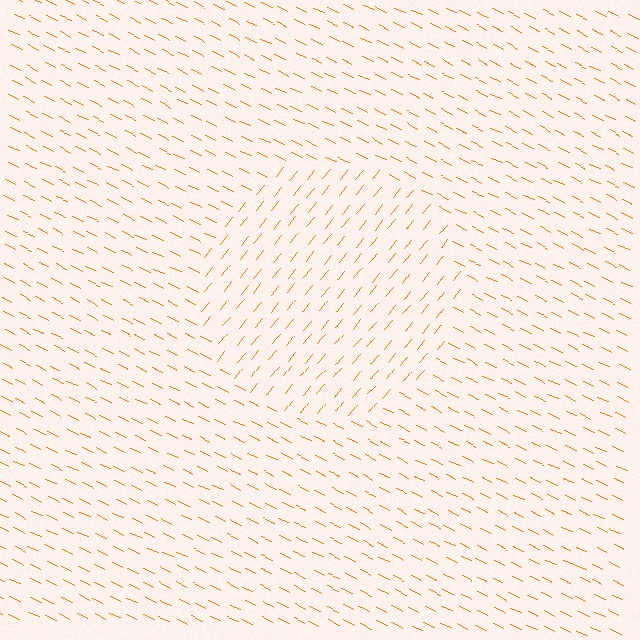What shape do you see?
I see a circle.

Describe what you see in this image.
The image is filled with small orange line segments. A circle region in the image has lines oriented differently from the surrounding lines, creating a visible texture boundary.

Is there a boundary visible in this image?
Yes, there is a texture boundary formed by a change in line orientation.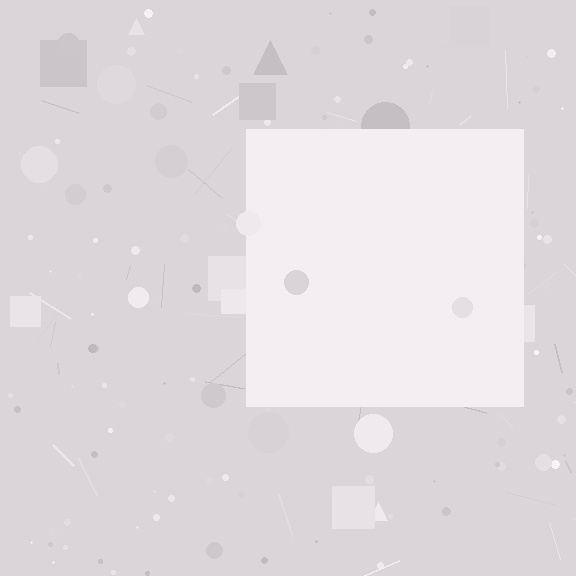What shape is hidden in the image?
A square is hidden in the image.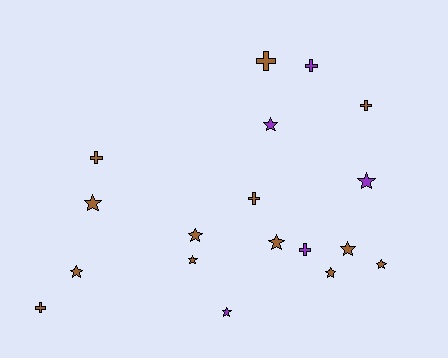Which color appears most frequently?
Brown, with 13 objects.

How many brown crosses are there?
There are 5 brown crosses.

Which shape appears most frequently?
Star, with 11 objects.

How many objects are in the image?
There are 18 objects.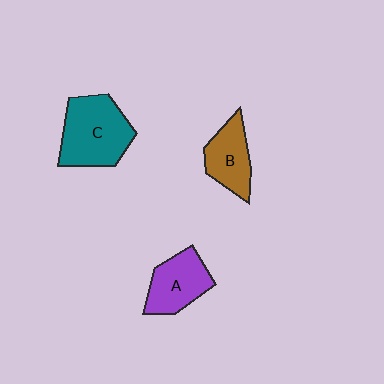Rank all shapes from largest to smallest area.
From largest to smallest: C (teal), A (purple), B (brown).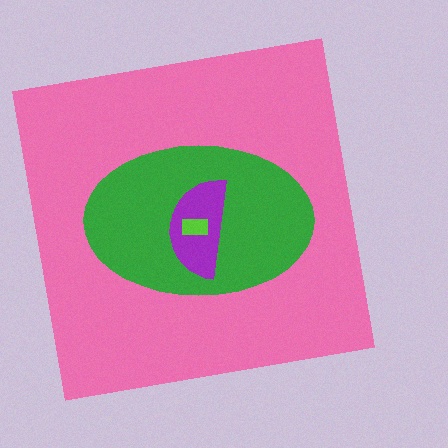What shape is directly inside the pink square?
The green ellipse.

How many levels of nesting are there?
4.